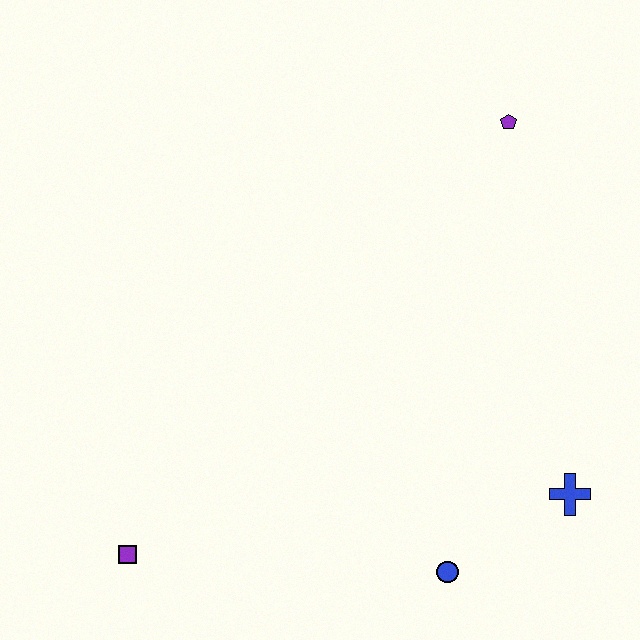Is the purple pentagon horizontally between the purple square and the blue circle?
No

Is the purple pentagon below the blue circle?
No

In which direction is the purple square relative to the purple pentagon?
The purple square is below the purple pentagon.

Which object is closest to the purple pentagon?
The blue cross is closest to the purple pentagon.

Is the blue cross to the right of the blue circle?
Yes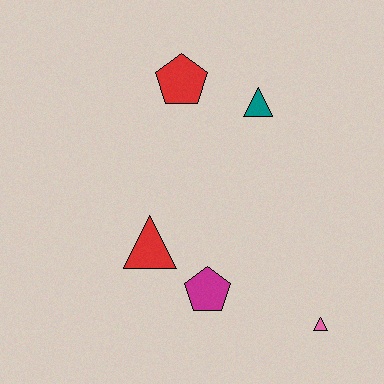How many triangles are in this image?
There are 3 triangles.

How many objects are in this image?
There are 5 objects.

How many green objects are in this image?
There are no green objects.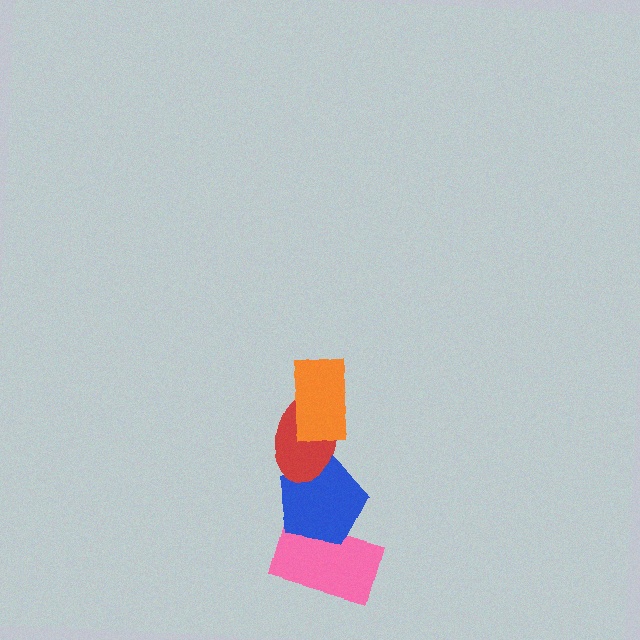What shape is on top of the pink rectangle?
The blue pentagon is on top of the pink rectangle.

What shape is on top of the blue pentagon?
The red ellipse is on top of the blue pentagon.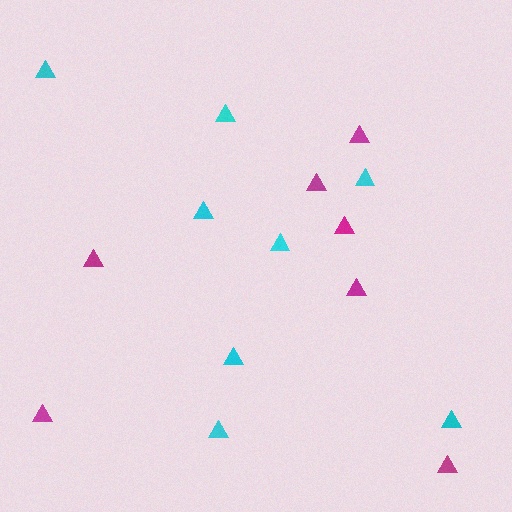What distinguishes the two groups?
There are 2 groups: one group of magenta triangles (7) and one group of cyan triangles (8).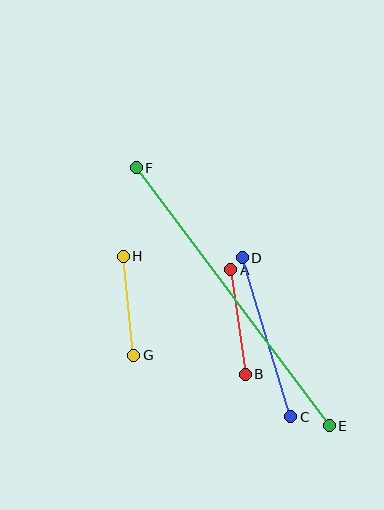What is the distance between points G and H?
The distance is approximately 100 pixels.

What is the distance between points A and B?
The distance is approximately 106 pixels.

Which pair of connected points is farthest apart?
Points E and F are farthest apart.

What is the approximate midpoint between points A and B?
The midpoint is at approximately (238, 322) pixels.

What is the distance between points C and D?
The distance is approximately 166 pixels.